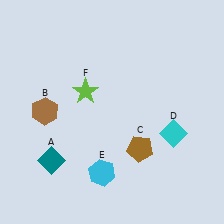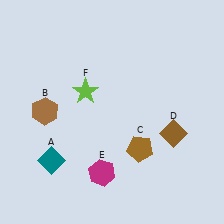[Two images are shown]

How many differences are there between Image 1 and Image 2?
There are 2 differences between the two images.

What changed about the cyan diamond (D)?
In Image 1, D is cyan. In Image 2, it changed to brown.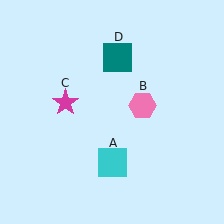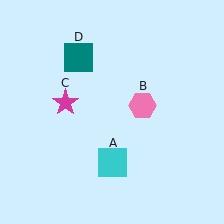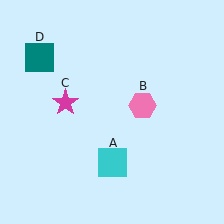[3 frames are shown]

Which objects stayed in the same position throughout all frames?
Cyan square (object A) and pink hexagon (object B) and magenta star (object C) remained stationary.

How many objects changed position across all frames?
1 object changed position: teal square (object D).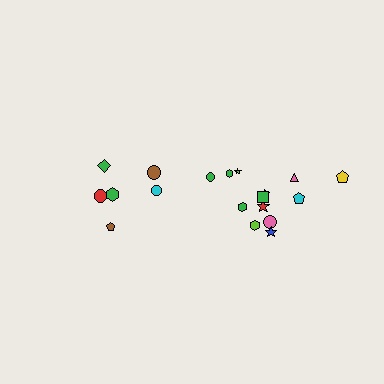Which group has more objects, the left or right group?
The right group.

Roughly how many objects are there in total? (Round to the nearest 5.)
Roughly 20 objects in total.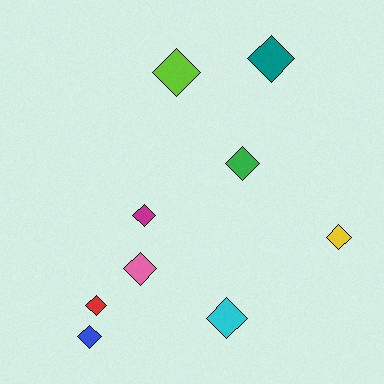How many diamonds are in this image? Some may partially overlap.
There are 9 diamonds.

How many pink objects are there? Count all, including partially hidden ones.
There is 1 pink object.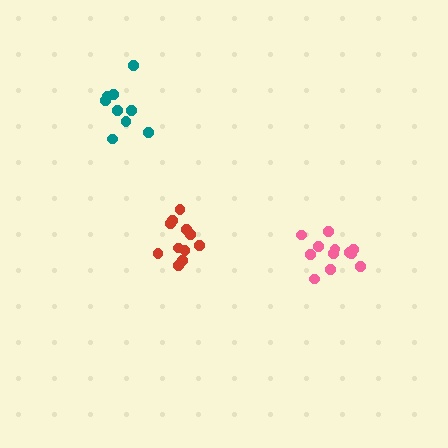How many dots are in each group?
Group 1: 11 dots, Group 2: 9 dots, Group 3: 12 dots (32 total).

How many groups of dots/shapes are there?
There are 3 groups.